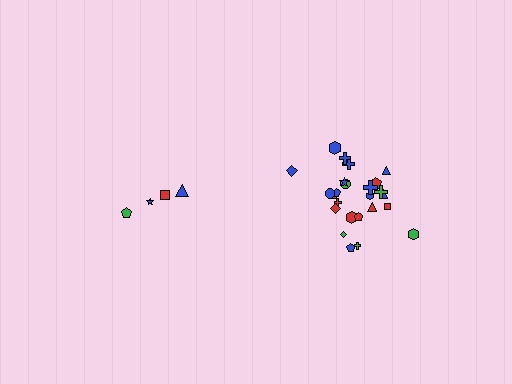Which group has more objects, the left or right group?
The right group.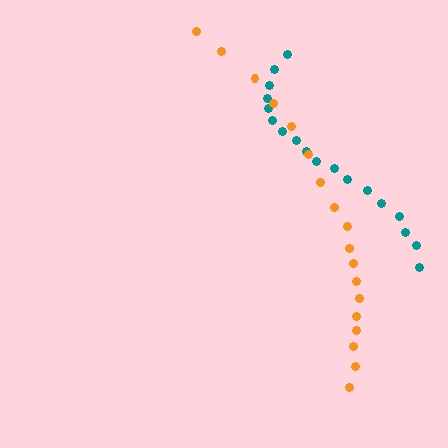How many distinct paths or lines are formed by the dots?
There are 2 distinct paths.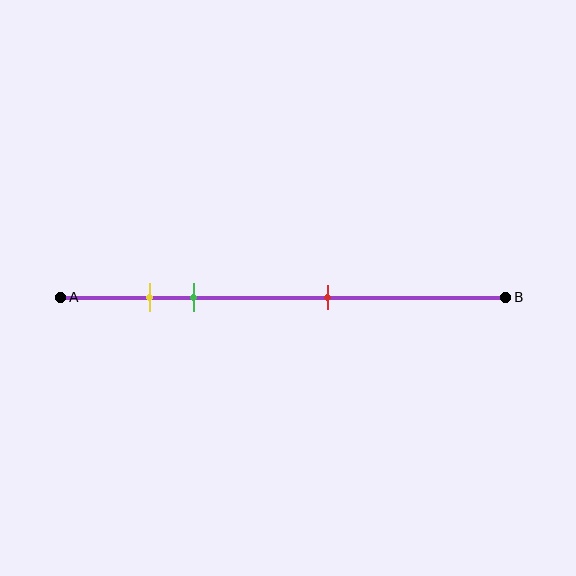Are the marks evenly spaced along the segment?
No, the marks are not evenly spaced.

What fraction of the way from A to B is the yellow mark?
The yellow mark is approximately 20% (0.2) of the way from A to B.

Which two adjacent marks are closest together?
The yellow and green marks are the closest adjacent pair.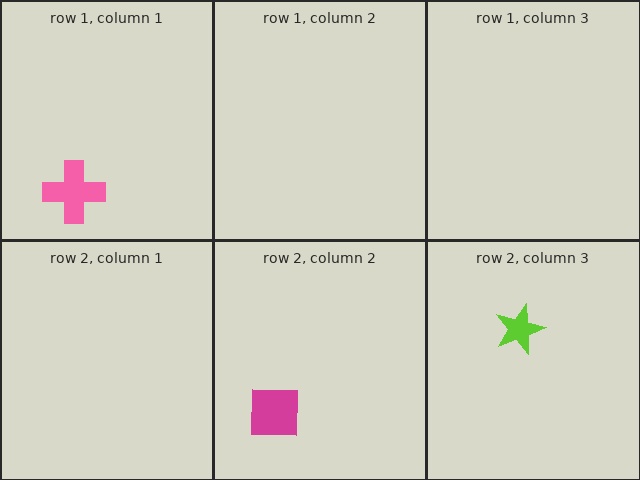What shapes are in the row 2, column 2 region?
The magenta square.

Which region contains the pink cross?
The row 1, column 1 region.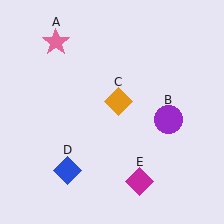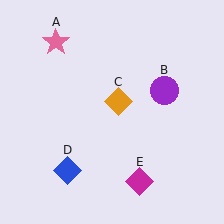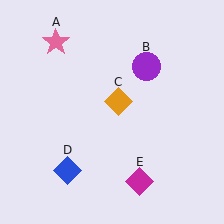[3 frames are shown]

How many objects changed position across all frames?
1 object changed position: purple circle (object B).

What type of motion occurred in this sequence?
The purple circle (object B) rotated counterclockwise around the center of the scene.